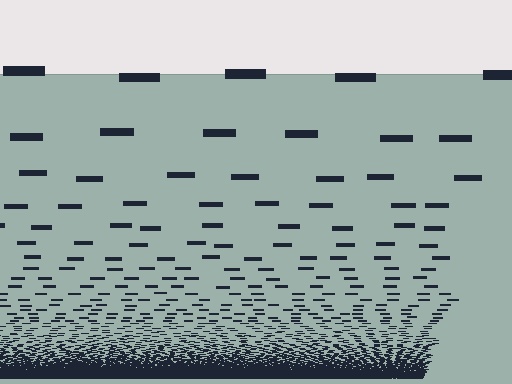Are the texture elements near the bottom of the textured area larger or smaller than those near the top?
Smaller. The gradient is inverted — elements near the bottom are smaller and denser.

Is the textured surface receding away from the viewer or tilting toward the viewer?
The surface appears to tilt toward the viewer. Texture elements get larger and sparser toward the top.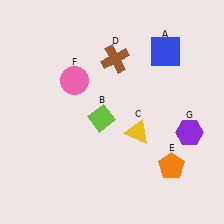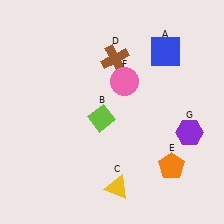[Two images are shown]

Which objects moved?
The objects that moved are: the yellow triangle (C), the pink circle (F).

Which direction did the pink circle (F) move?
The pink circle (F) moved right.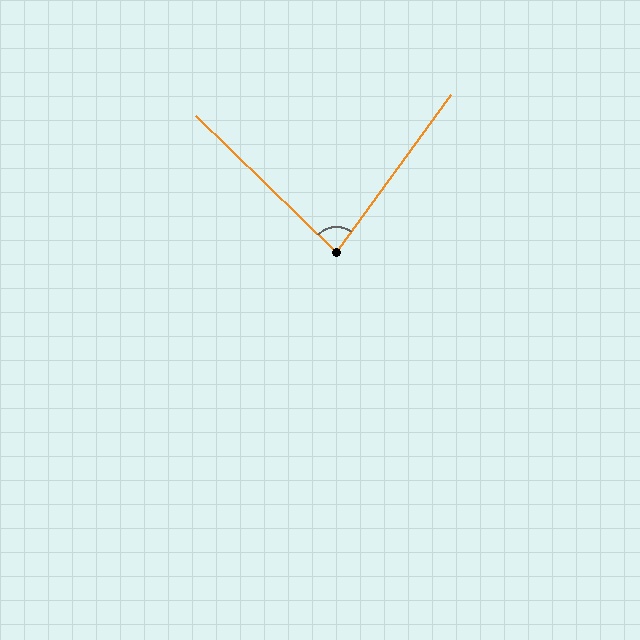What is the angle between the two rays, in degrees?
Approximately 82 degrees.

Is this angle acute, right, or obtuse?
It is acute.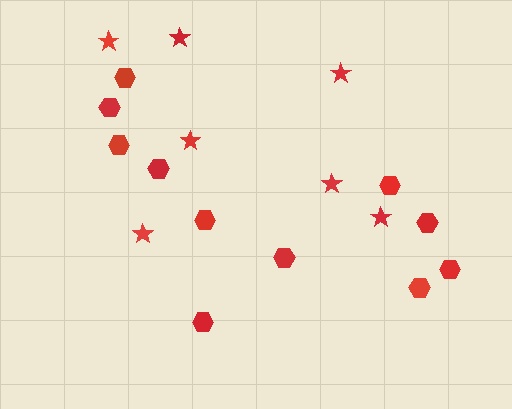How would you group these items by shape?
There are 2 groups: one group of hexagons (11) and one group of stars (7).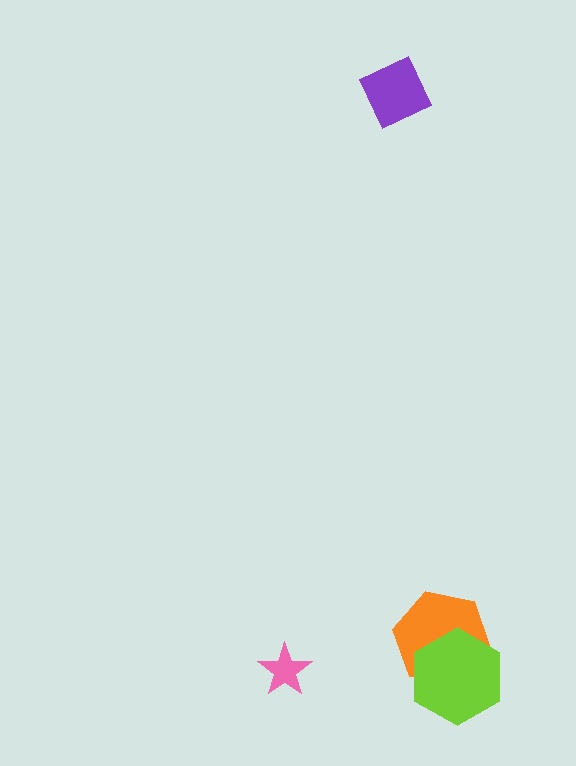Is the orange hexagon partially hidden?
Yes, it is partially covered by another shape.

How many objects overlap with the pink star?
0 objects overlap with the pink star.